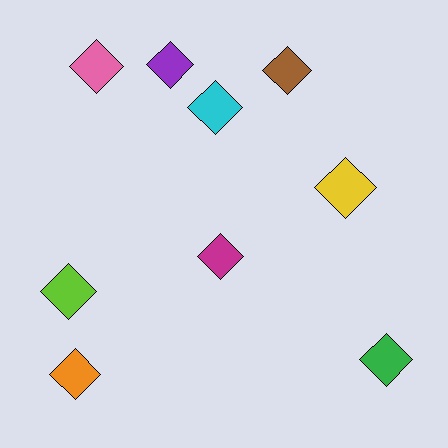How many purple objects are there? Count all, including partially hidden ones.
There is 1 purple object.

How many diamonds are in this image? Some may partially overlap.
There are 9 diamonds.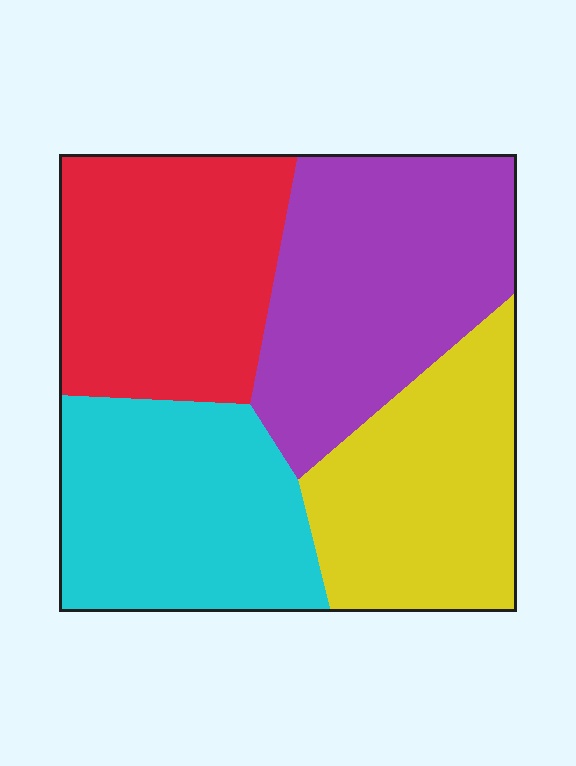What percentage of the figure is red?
Red takes up about one quarter (1/4) of the figure.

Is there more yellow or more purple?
Purple.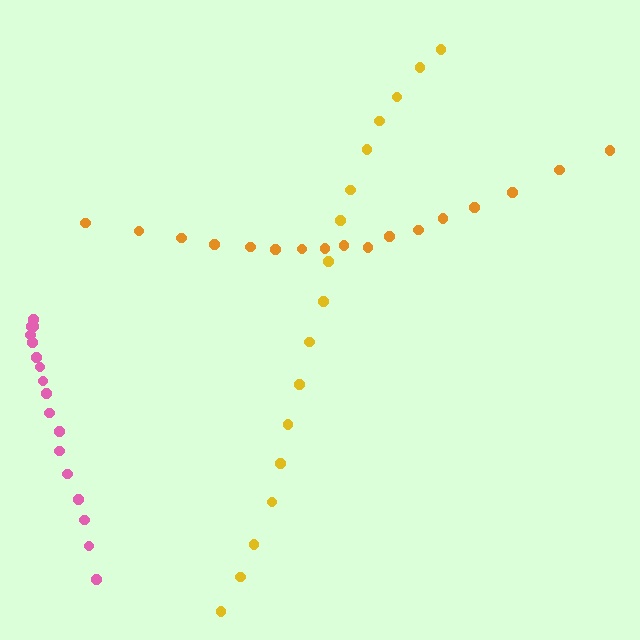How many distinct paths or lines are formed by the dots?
There are 3 distinct paths.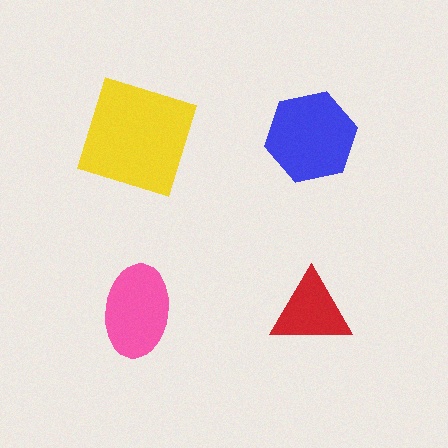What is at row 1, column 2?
A blue hexagon.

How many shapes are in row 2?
2 shapes.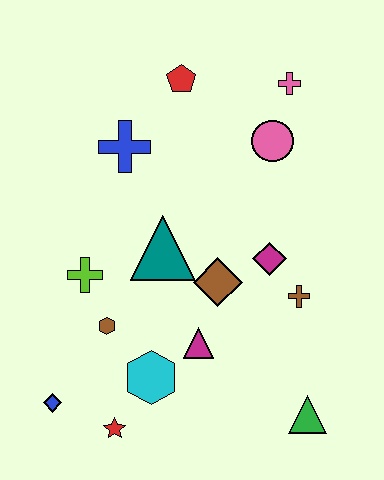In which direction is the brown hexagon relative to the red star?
The brown hexagon is above the red star.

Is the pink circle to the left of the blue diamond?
No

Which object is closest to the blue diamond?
The red star is closest to the blue diamond.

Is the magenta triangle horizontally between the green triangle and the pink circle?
No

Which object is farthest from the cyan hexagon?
The pink cross is farthest from the cyan hexagon.